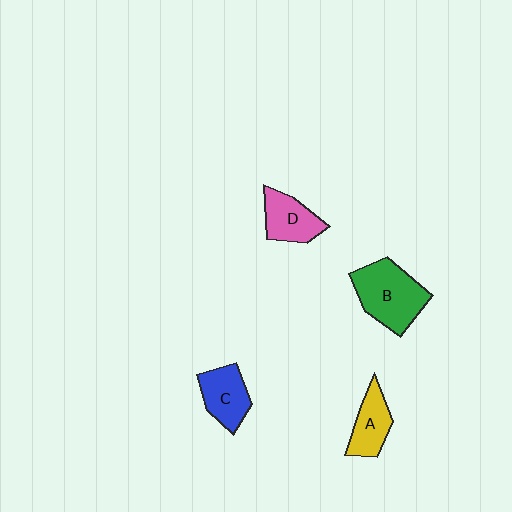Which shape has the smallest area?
Shape A (yellow).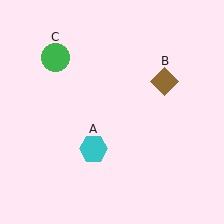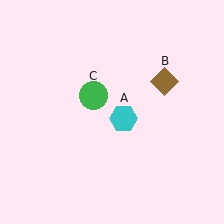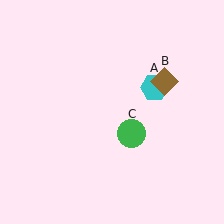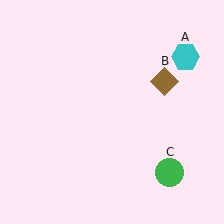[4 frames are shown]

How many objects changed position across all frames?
2 objects changed position: cyan hexagon (object A), green circle (object C).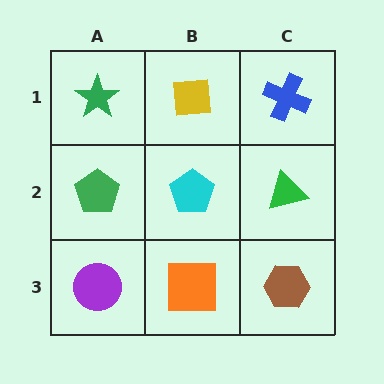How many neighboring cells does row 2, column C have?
3.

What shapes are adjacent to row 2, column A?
A green star (row 1, column A), a purple circle (row 3, column A), a cyan pentagon (row 2, column B).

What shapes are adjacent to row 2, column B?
A yellow square (row 1, column B), an orange square (row 3, column B), a green pentagon (row 2, column A), a green triangle (row 2, column C).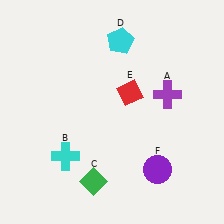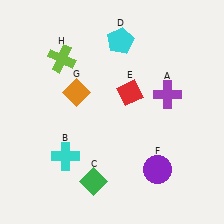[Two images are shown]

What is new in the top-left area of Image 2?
A lime cross (H) was added in the top-left area of Image 2.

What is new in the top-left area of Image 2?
An orange diamond (G) was added in the top-left area of Image 2.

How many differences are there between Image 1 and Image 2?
There are 2 differences between the two images.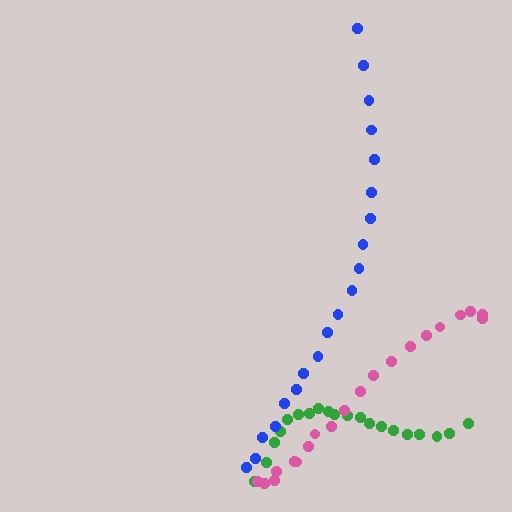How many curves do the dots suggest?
There are 3 distinct paths.